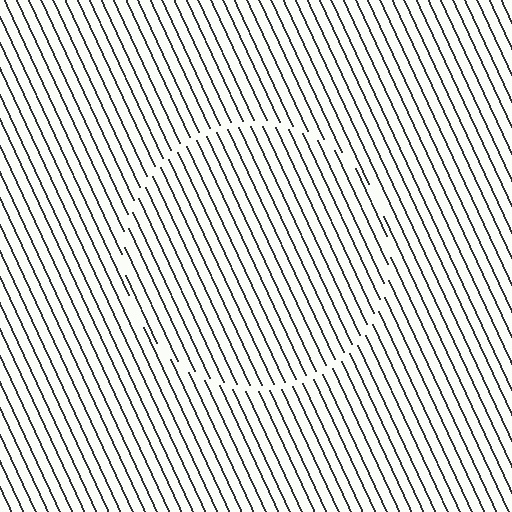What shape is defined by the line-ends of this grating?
An illusory circle. The interior of the shape contains the same grating, shifted by half a period — the contour is defined by the phase discontinuity where line-ends from the inner and outer gratings abut.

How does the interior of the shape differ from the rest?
The interior of the shape contains the same grating, shifted by half a period — the contour is defined by the phase discontinuity where line-ends from the inner and outer gratings abut.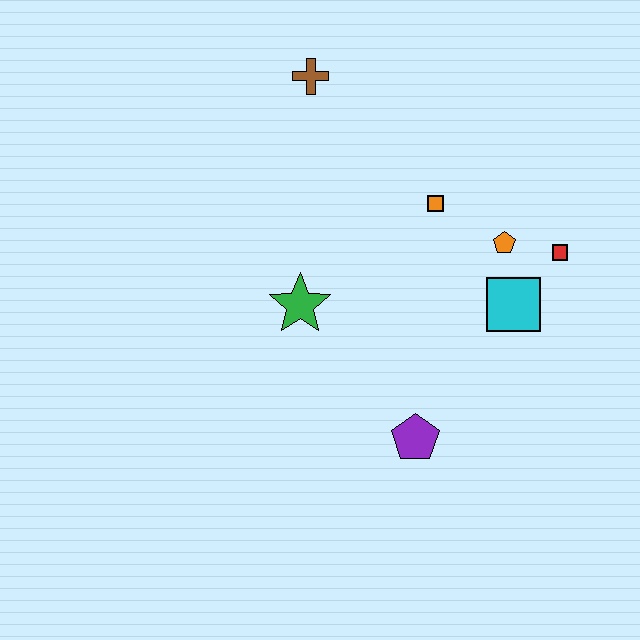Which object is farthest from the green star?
The red square is farthest from the green star.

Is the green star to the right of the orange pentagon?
No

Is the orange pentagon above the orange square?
No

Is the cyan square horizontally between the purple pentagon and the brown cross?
No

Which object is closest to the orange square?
The orange pentagon is closest to the orange square.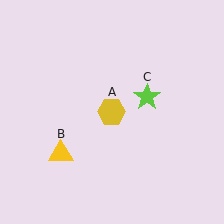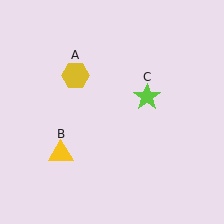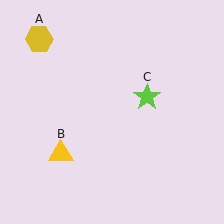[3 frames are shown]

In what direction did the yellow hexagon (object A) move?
The yellow hexagon (object A) moved up and to the left.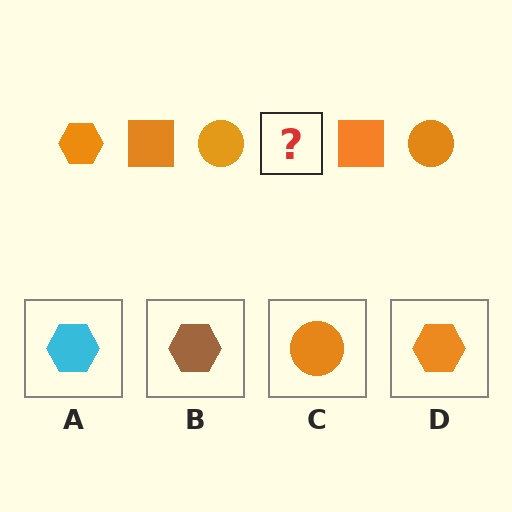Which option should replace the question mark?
Option D.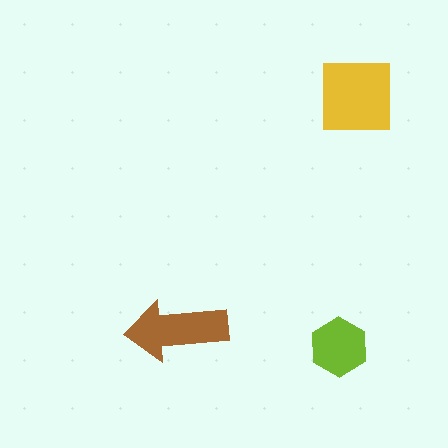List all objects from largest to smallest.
The yellow square, the brown arrow, the lime hexagon.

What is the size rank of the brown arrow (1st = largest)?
2nd.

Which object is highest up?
The yellow square is topmost.